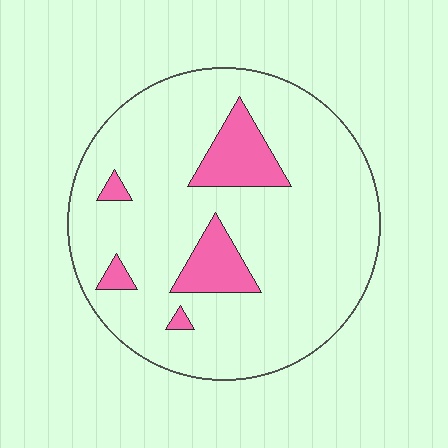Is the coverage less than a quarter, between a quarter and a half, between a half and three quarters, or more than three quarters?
Less than a quarter.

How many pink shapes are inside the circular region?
5.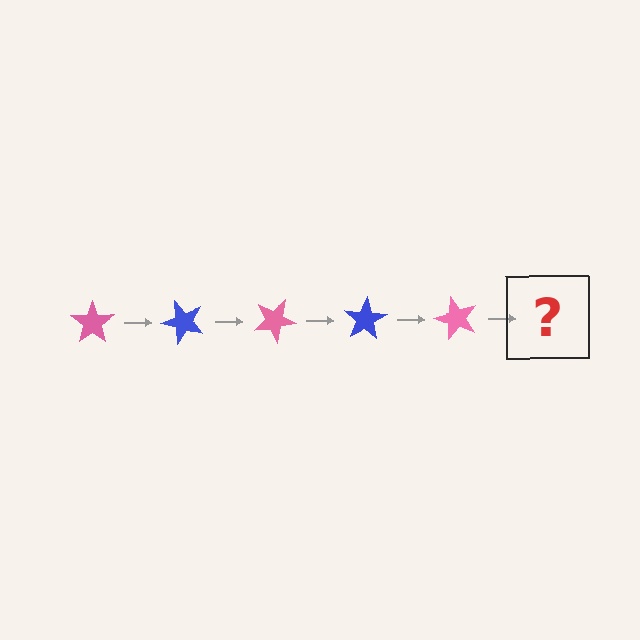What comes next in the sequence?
The next element should be a blue star, rotated 250 degrees from the start.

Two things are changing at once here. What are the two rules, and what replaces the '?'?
The two rules are that it rotates 50 degrees each step and the color cycles through pink and blue. The '?' should be a blue star, rotated 250 degrees from the start.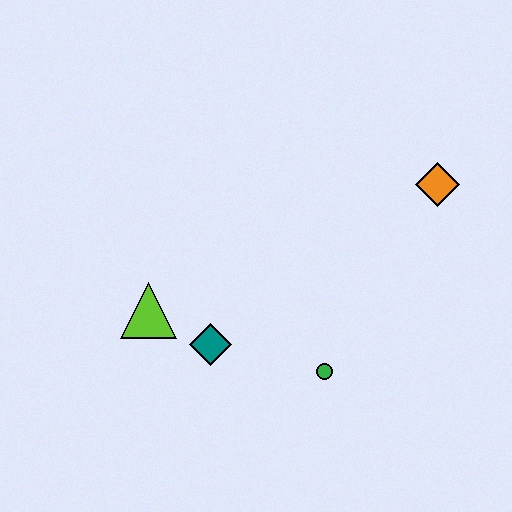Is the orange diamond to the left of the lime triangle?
No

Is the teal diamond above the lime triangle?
No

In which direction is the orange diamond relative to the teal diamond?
The orange diamond is to the right of the teal diamond.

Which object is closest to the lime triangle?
The teal diamond is closest to the lime triangle.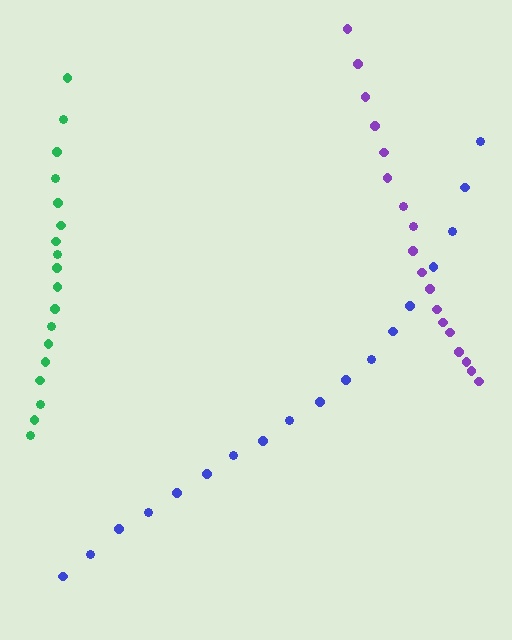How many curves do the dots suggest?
There are 3 distinct paths.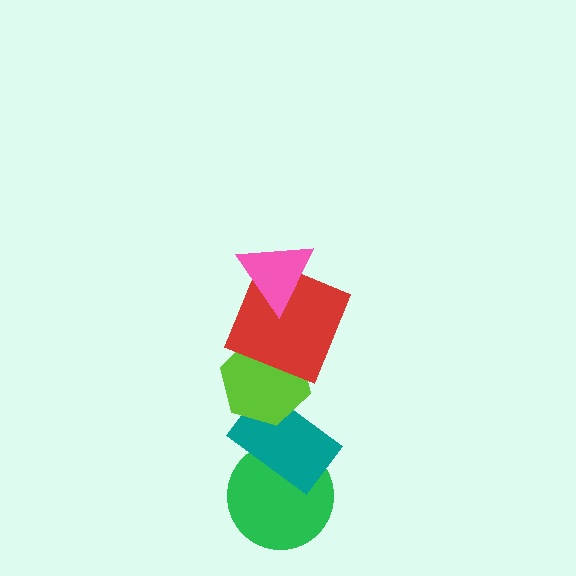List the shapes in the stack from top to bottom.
From top to bottom: the pink triangle, the red square, the lime hexagon, the teal rectangle, the green circle.